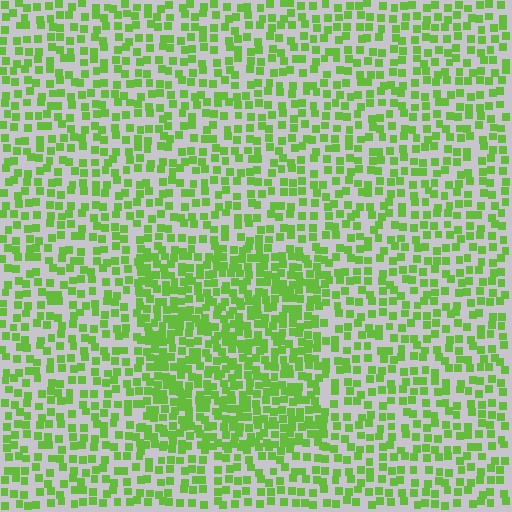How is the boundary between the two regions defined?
The boundary is defined by a change in element density (approximately 1.7x ratio). All elements are the same color, size, and shape.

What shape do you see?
I see a rectangle.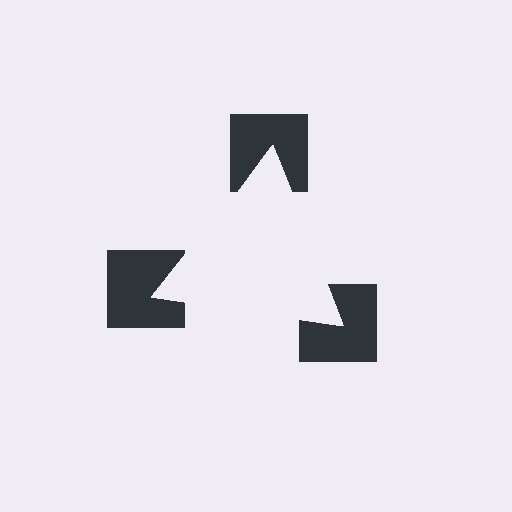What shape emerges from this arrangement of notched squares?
An illusory triangle — its edges are inferred from the aligned wedge cuts in the notched squares, not physically drawn.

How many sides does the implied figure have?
3 sides.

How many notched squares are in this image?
There are 3 — one at each vertex of the illusory triangle.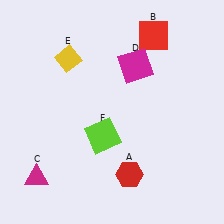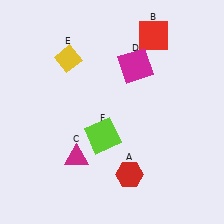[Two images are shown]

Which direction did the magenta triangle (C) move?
The magenta triangle (C) moved right.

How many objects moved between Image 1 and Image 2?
1 object moved between the two images.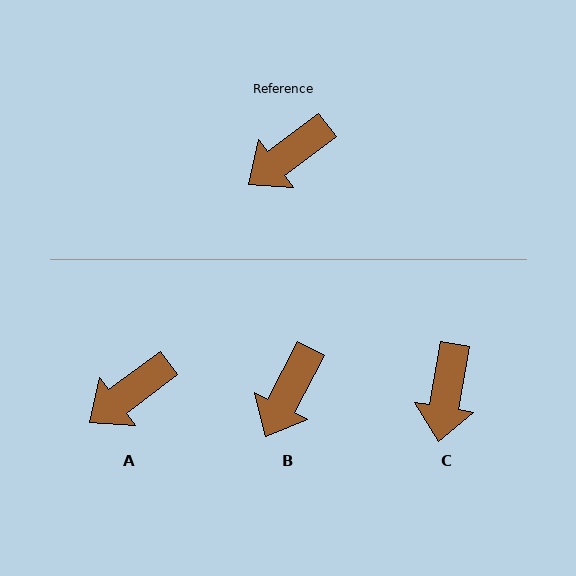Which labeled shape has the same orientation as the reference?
A.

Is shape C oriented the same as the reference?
No, it is off by about 44 degrees.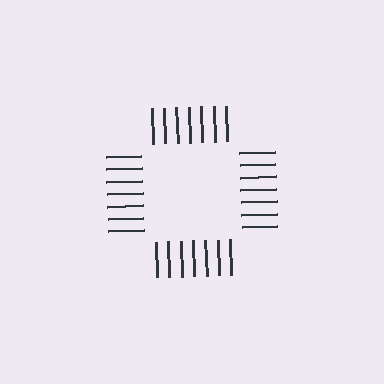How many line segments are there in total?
28 — 7 along each of the 4 edges.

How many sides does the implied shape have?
4 sides — the line-ends trace a square.